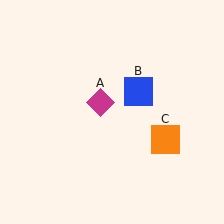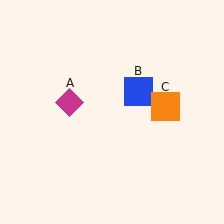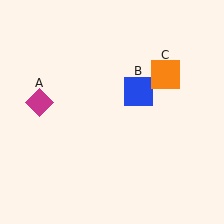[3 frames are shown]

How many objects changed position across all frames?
2 objects changed position: magenta diamond (object A), orange square (object C).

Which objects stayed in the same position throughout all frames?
Blue square (object B) remained stationary.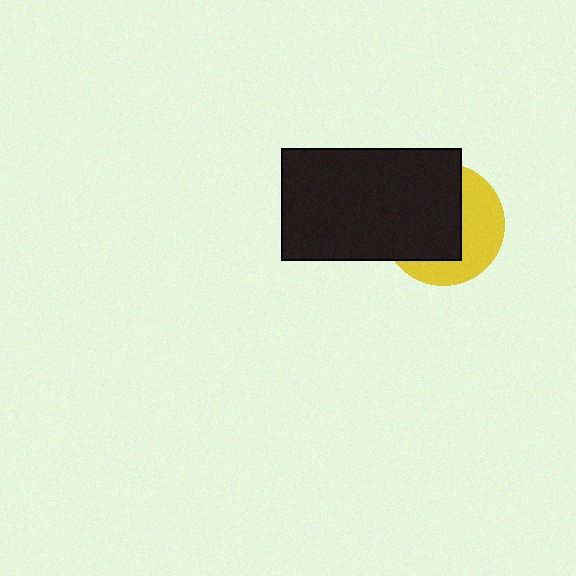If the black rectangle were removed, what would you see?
You would see the complete yellow circle.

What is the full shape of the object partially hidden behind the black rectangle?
The partially hidden object is a yellow circle.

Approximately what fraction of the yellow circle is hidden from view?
Roughly 58% of the yellow circle is hidden behind the black rectangle.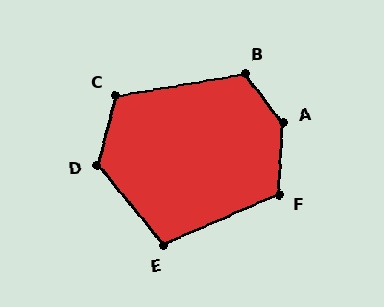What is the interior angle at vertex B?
Approximately 118 degrees (obtuse).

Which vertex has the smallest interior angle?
E, at approximately 106 degrees.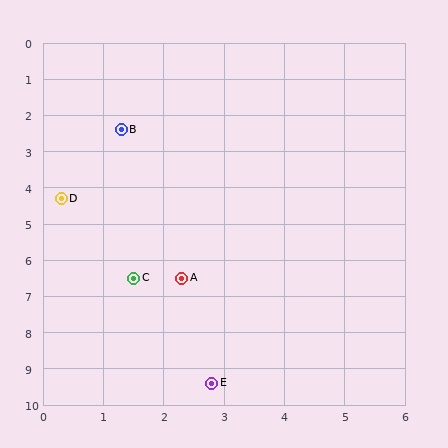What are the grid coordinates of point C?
Point C is at approximately (1.5, 6.5).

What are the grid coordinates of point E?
Point E is at approximately (2.8, 9.4).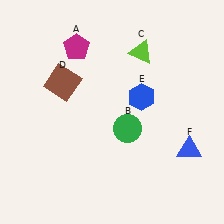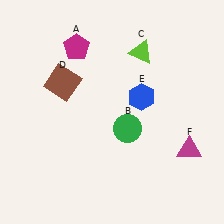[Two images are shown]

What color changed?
The triangle (F) changed from blue in Image 1 to magenta in Image 2.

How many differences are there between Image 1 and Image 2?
There is 1 difference between the two images.